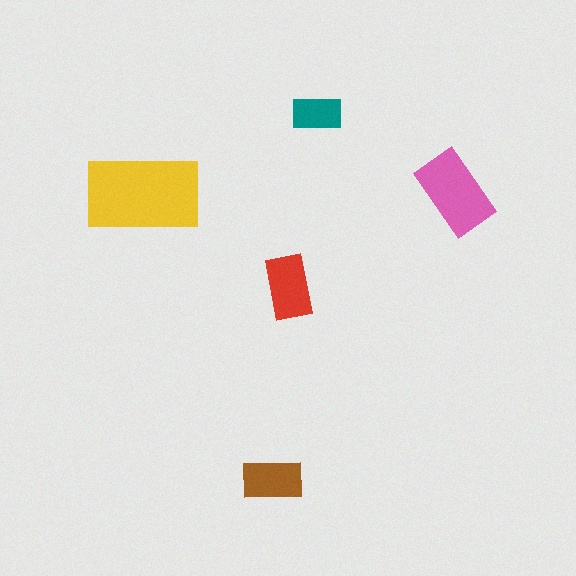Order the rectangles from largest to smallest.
the yellow one, the pink one, the red one, the brown one, the teal one.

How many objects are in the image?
There are 5 objects in the image.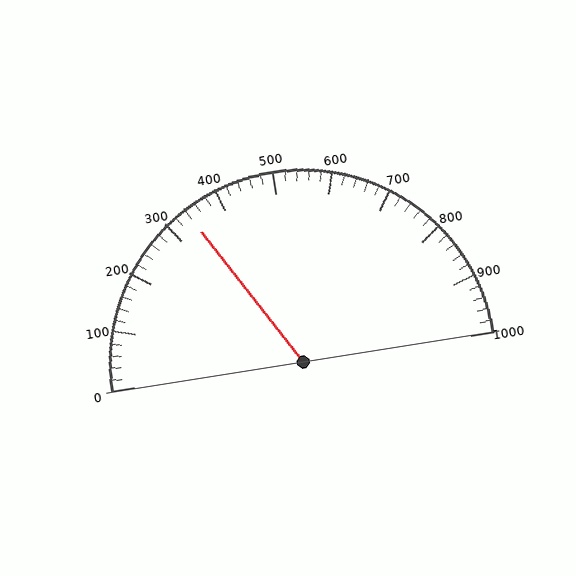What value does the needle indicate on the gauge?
The needle indicates approximately 340.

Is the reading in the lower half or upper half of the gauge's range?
The reading is in the lower half of the range (0 to 1000).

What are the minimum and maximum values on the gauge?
The gauge ranges from 0 to 1000.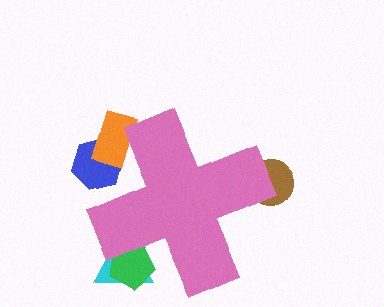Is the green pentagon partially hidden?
Yes, the green pentagon is partially hidden behind the pink cross.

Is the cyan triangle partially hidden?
Yes, the cyan triangle is partially hidden behind the pink cross.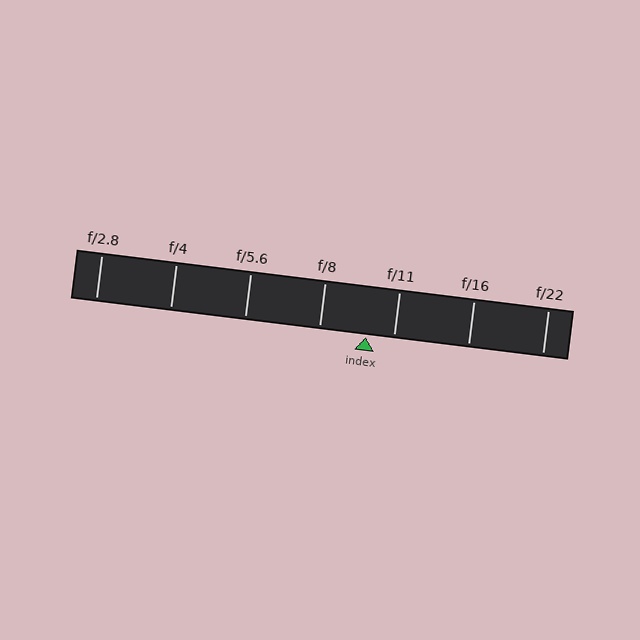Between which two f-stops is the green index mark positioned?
The index mark is between f/8 and f/11.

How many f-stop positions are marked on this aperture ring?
There are 7 f-stop positions marked.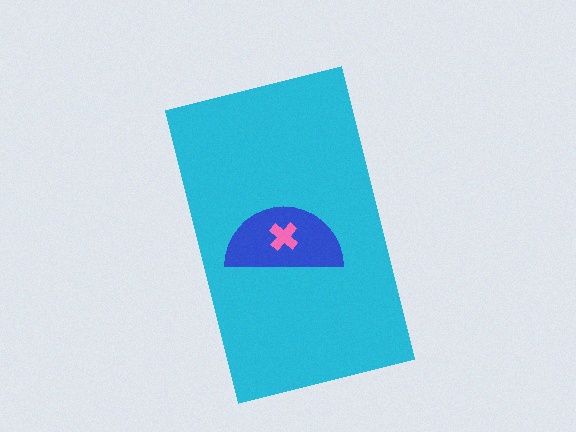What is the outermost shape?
The cyan rectangle.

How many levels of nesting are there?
3.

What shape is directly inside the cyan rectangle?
The blue semicircle.